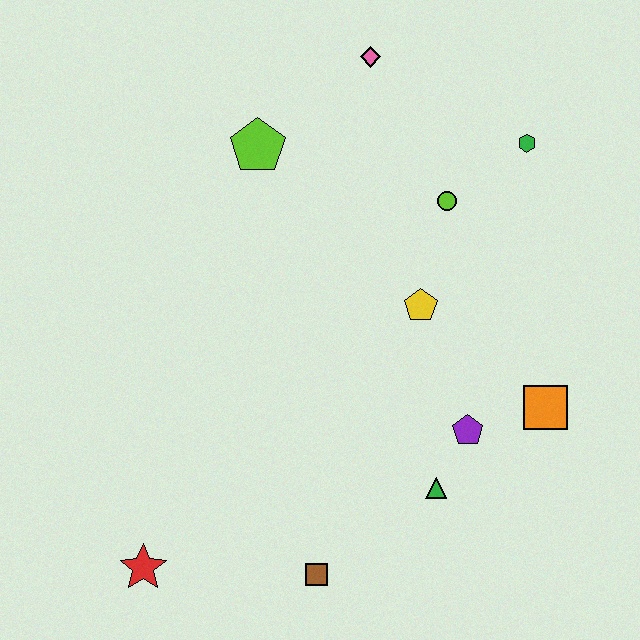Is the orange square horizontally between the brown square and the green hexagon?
No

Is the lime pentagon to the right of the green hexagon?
No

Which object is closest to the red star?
The brown square is closest to the red star.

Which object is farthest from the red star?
The green hexagon is farthest from the red star.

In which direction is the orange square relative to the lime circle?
The orange square is below the lime circle.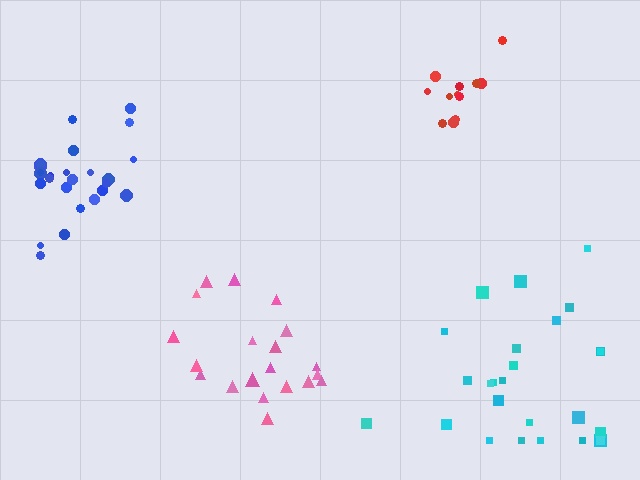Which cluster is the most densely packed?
Blue.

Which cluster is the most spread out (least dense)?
Cyan.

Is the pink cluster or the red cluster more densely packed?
Red.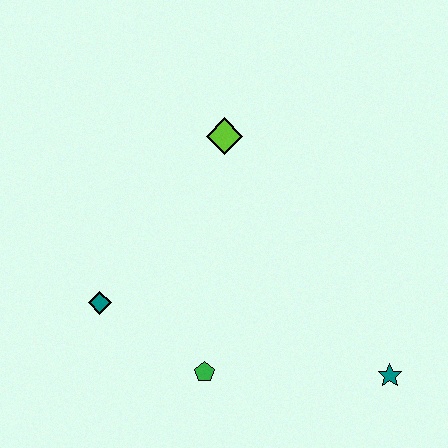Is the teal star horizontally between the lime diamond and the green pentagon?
No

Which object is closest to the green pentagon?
The teal diamond is closest to the green pentagon.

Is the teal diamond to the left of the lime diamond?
Yes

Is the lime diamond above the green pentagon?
Yes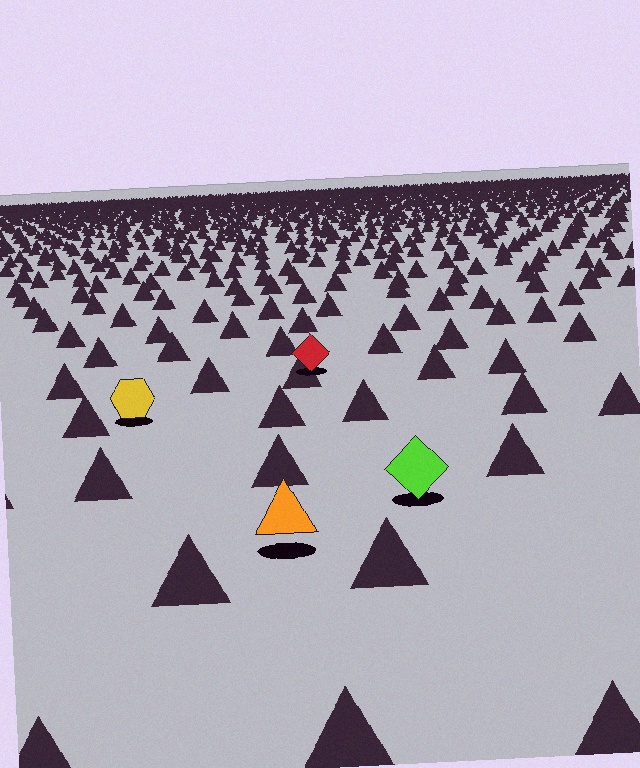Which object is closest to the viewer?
The orange triangle is closest. The texture marks near it are larger and more spread out.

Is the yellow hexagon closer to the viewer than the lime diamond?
No. The lime diamond is closer — you can tell from the texture gradient: the ground texture is coarser near it.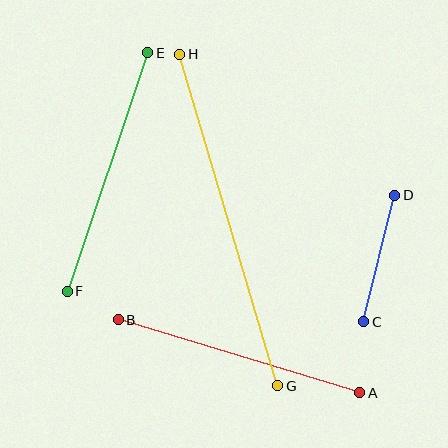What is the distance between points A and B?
The distance is approximately 252 pixels.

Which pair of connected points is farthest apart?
Points G and H are farthest apart.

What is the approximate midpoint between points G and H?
The midpoint is at approximately (229, 220) pixels.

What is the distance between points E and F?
The distance is approximately 252 pixels.